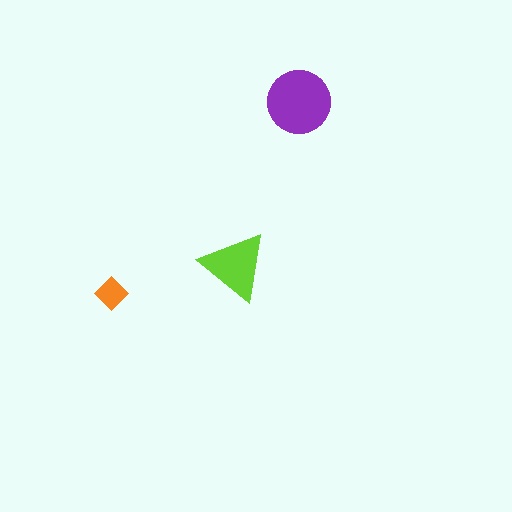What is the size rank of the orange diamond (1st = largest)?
3rd.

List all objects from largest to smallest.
The purple circle, the lime triangle, the orange diamond.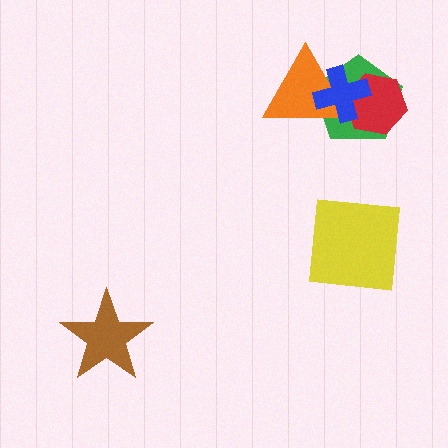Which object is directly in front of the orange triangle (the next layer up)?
The red hexagon is directly in front of the orange triangle.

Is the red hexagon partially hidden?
Yes, it is partially covered by another shape.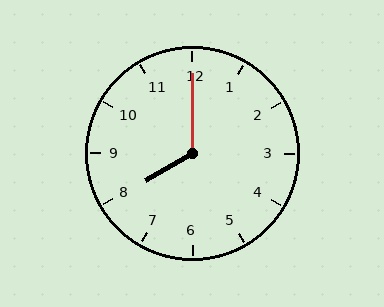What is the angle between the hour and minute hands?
Approximately 120 degrees.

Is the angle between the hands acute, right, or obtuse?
It is obtuse.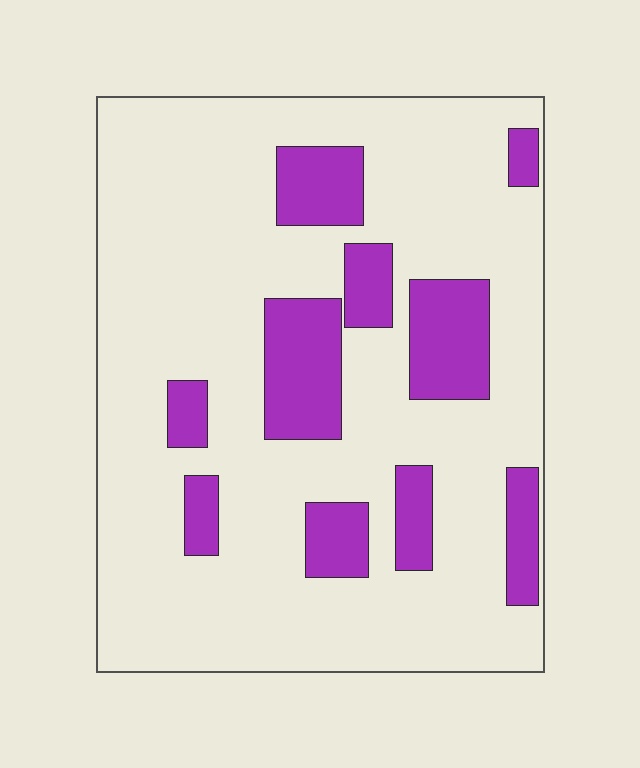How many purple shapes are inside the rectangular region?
10.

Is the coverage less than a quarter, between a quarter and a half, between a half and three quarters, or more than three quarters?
Less than a quarter.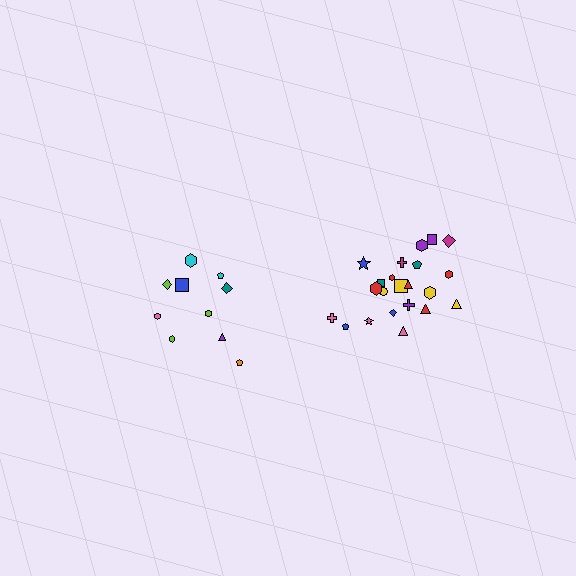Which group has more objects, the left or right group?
The right group.